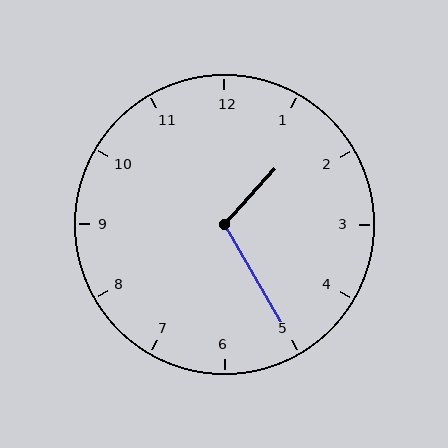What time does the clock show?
1:25.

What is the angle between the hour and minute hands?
Approximately 108 degrees.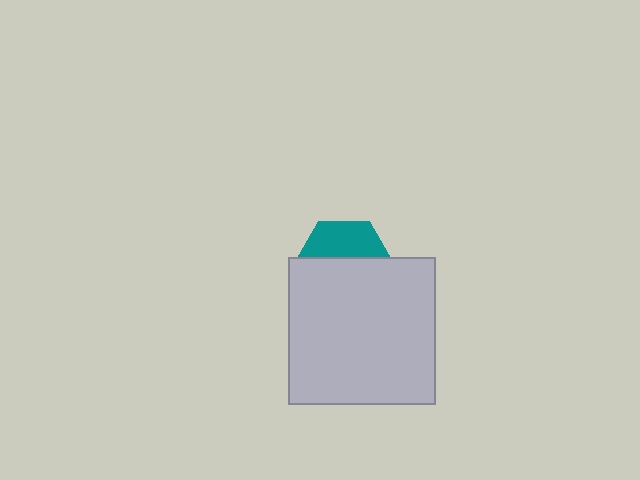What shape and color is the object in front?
The object in front is a light gray square.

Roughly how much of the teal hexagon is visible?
A small part of it is visible (roughly 37%).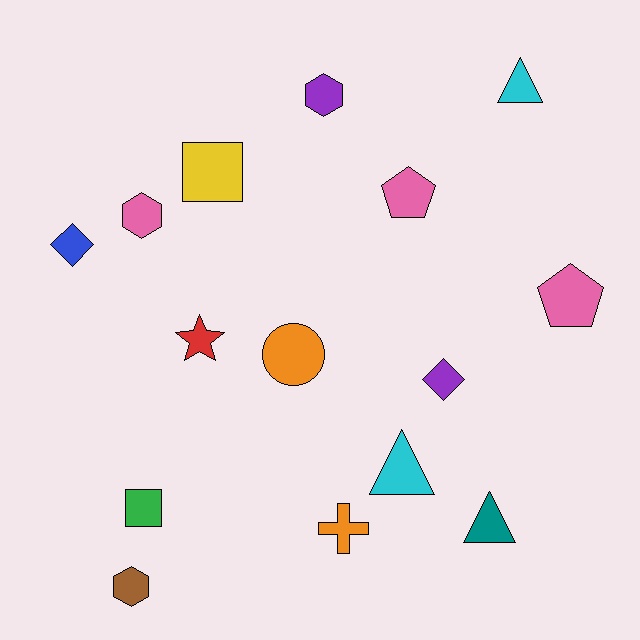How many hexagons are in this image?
There are 3 hexagons.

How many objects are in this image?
There are 15 objects.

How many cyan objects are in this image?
There are 2 cyan objects.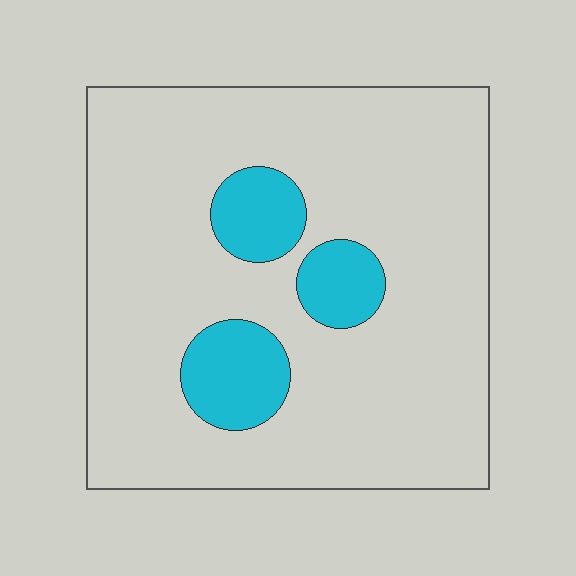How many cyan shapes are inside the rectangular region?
3.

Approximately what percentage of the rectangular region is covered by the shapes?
Approximately 15%.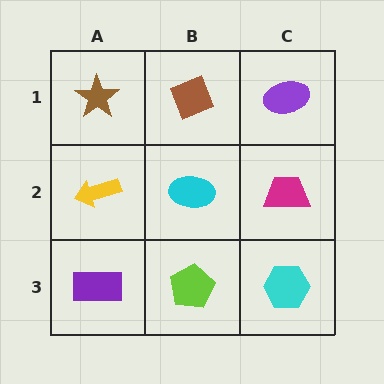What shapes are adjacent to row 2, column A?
A brown star (row 1, column A), a purple rectangle (row 3, column A), a cyan ellipse (row 2, column B).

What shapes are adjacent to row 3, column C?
A magenta trapezoid (row 2, column C), a lime pentagon (row 3, column B).